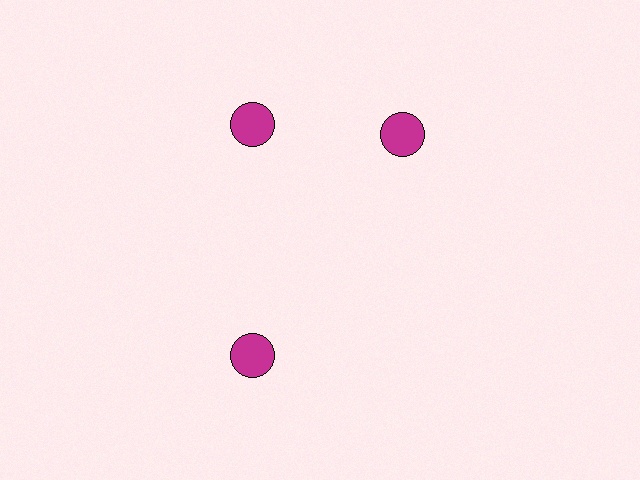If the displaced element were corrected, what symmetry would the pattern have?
It would have 3-fold rotational symmetry — the pattern would map onto itself every 120 degrees.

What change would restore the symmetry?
The symmetry would be restored by rotating it back into even spacing with its neighbors so that all 3 circles sit at equal angles and equal distance from the center.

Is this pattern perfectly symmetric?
No. The 3 magenta circles are arranged in a ring, but one element near the 3 o'clock position is rotated out of alignment along the ring, breaking the 3-fold rotational symmetry.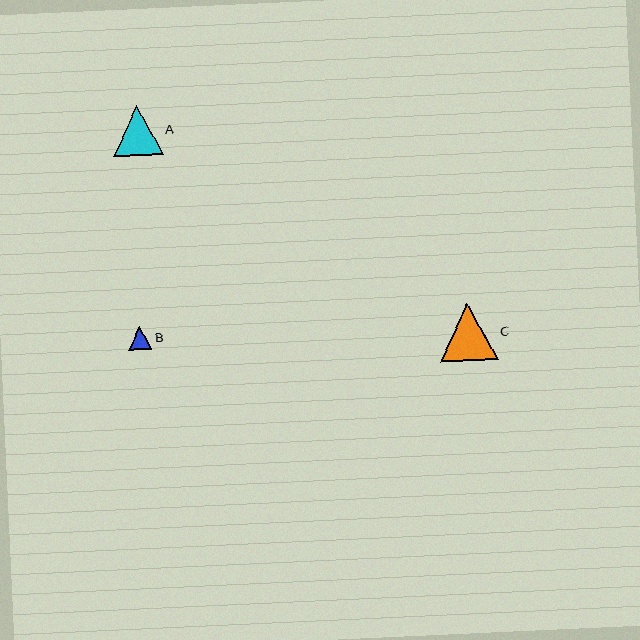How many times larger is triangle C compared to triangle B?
Triangle C is approximately 2.5 times the size of triangle B.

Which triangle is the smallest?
Triangle B is the smallest with a size of approximately 23 pixels.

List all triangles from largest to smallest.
From largest to smallest: C, A, B.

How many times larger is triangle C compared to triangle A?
Triangle C is approximately 1.2 times the size of triangle A.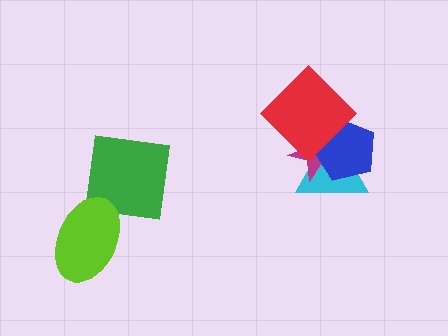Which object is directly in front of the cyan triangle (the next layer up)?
The magenta star is directly in front of the cyan triangle.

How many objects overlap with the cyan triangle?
3 objects overlap with the cyan triangle.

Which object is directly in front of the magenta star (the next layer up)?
The blue pentagon is directly in front of the magenta star.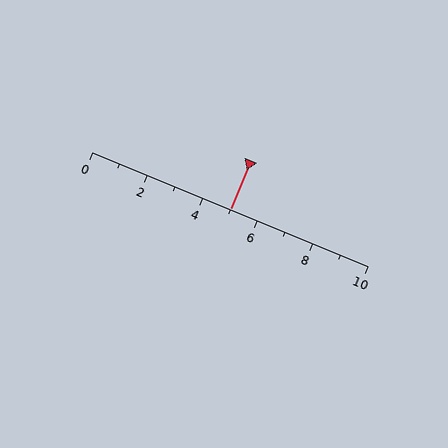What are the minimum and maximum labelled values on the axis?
The axis runs from 0 to 10.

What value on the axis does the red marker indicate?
The marker indicates approximately 5.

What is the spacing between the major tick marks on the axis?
The major ticks are spaced 2 apart.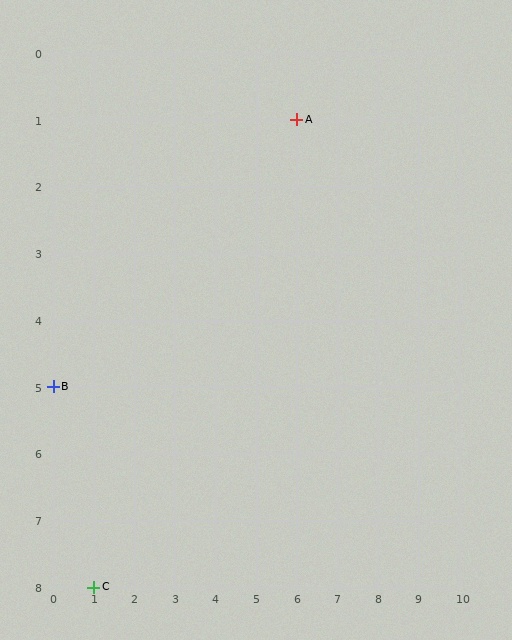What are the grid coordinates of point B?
Point B is at grid coordinates (0, 5).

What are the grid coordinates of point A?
Point A is at grid coordinates (6, 1).